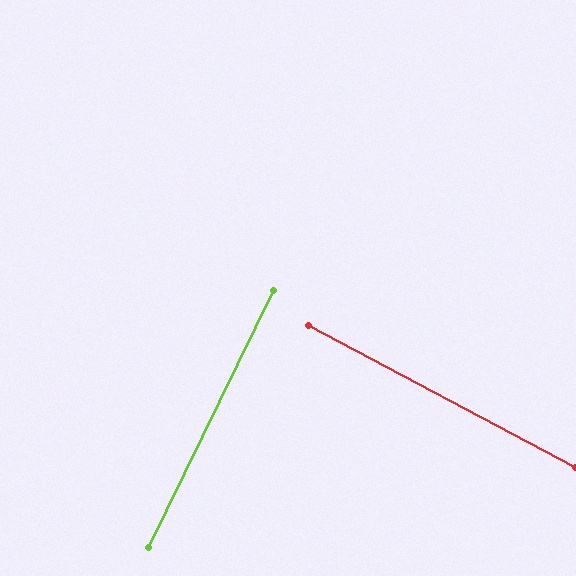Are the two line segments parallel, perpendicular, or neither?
Perpendicular — they meet at approximately 88°.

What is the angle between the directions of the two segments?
Approximately 88 degrees.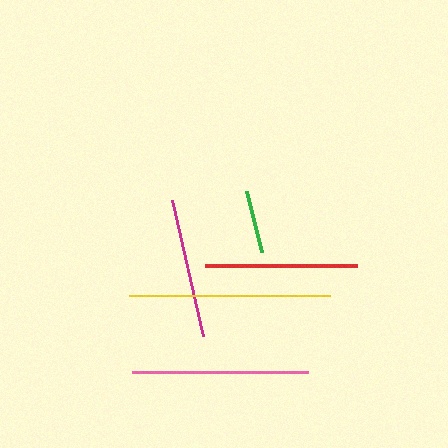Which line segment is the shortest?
The green line is the shortest at approximately 63 pixels.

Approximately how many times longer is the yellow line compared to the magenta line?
The yellow line is approximately 1.5 times the length of the magenta line.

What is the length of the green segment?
The green segment is approximately 63 pixels long.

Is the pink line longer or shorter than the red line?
The pink line is longer than the red line.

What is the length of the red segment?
The red segment is approximately 152 pixels long.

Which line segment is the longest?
The yellow line is the longest at approximately 202 pixels.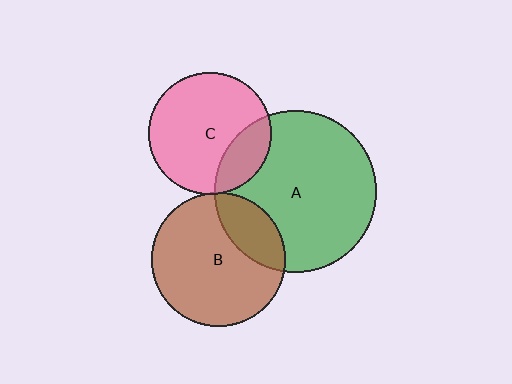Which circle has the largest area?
Circle A (green).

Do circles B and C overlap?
Yes.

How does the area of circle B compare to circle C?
Approximately 1.2 times.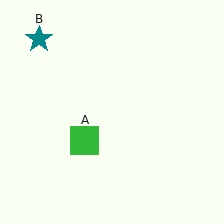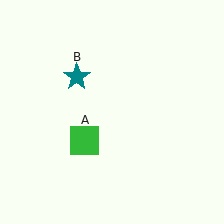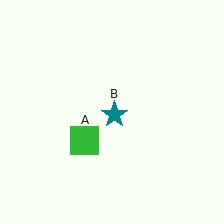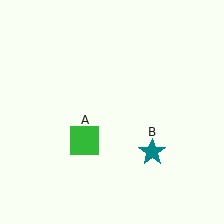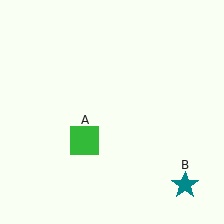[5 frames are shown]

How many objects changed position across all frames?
1 object changed position: teal star (object B).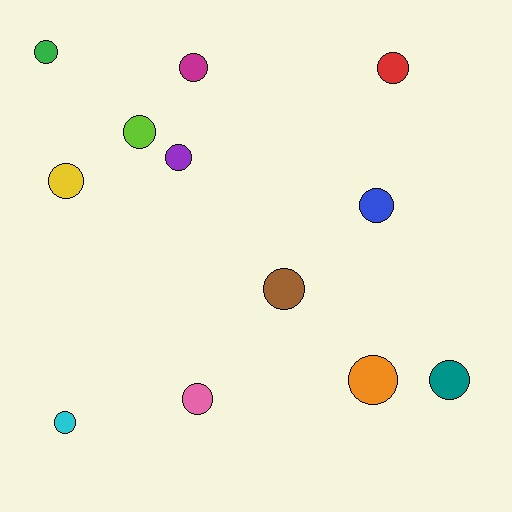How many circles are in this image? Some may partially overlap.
There are 12 circles.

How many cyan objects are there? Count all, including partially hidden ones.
There is 1 cyan object.